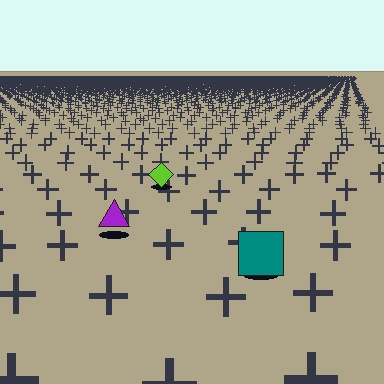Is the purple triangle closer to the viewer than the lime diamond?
Yes. The purple triangle is closer — you can tell from the texture gradient: the ground texture is coarser near it.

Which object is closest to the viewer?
The teal square is closest. The texture marks near it are larger and more spread out.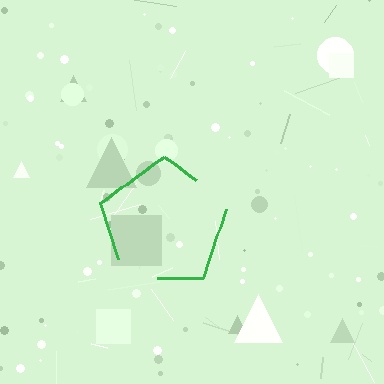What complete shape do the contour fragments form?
The contour fragments form a pentagon.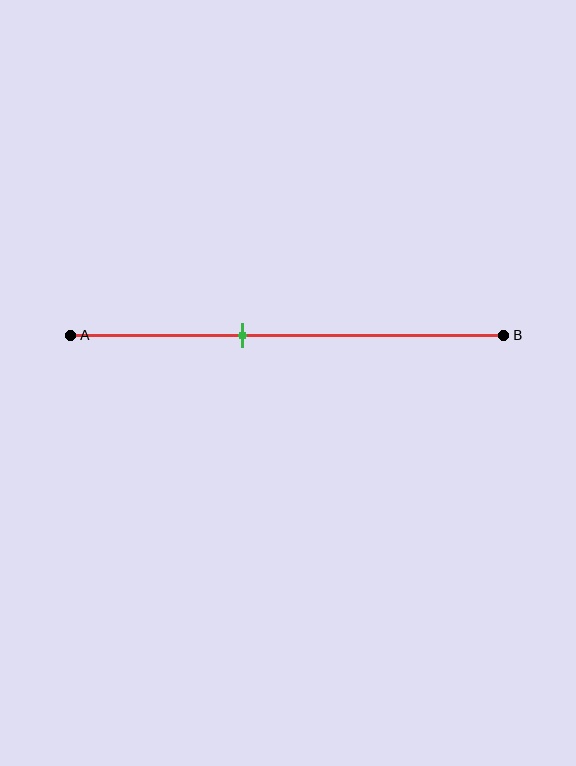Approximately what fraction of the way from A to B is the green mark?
The green mark is approximately 40% of the way from A to B.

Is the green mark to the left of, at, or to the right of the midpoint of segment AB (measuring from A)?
The green mark is to the left of the midpoint of segment AB.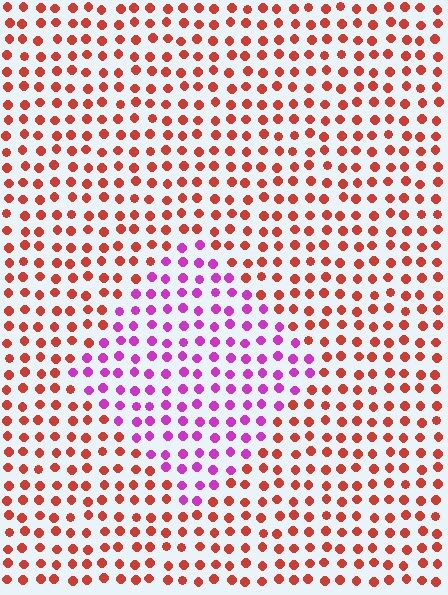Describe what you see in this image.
The image is filled with small red elements in a uniform arrangement. A diamond-shaped region is visible where the elements are tinted to a slightly different hue, forming a subtle color boundary.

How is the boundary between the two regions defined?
The boundary is defined purely by a slight shift in hue (about 62 degrees). Spacing, size, and orientation are identical on both sides.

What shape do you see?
I see a diamond.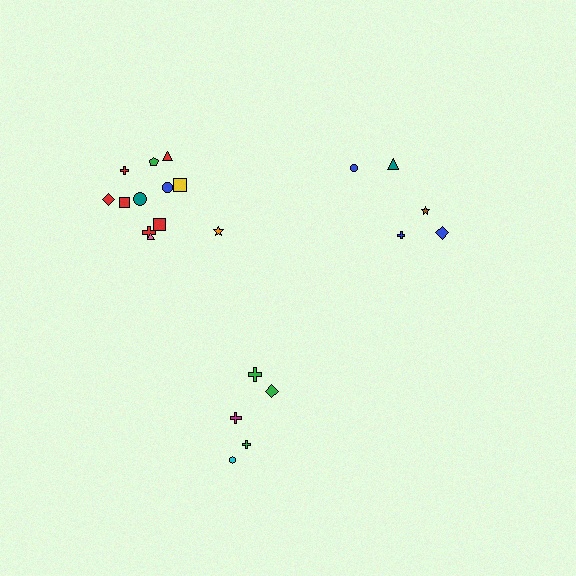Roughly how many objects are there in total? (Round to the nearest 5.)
Roughly 20 objects in total.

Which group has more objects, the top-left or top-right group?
The top-left group.